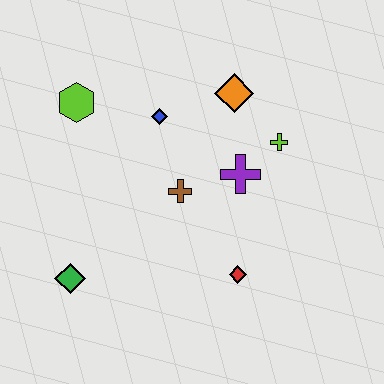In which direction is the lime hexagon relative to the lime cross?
The lime hexagon is to the left of the lime cross.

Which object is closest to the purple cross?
The lime cross is closest to the purple cross.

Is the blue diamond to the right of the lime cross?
No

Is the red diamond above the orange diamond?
No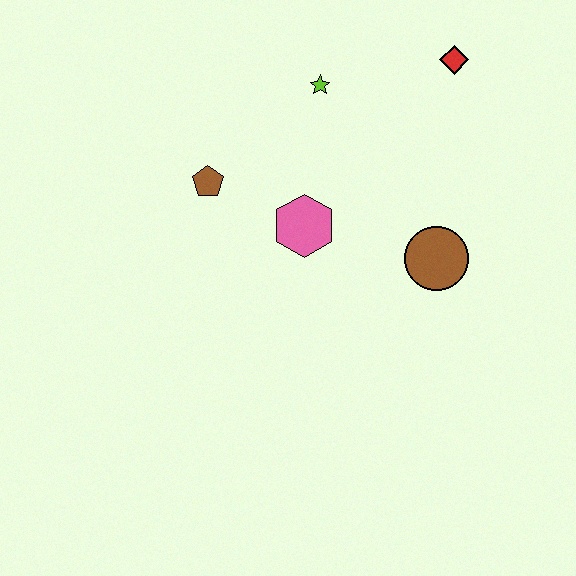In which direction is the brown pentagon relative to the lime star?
The brown pentagon is to the left of the lime star.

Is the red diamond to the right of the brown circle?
Yes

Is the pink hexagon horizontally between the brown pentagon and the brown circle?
Yes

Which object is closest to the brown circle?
The pink hexagon is closest to the brown circle.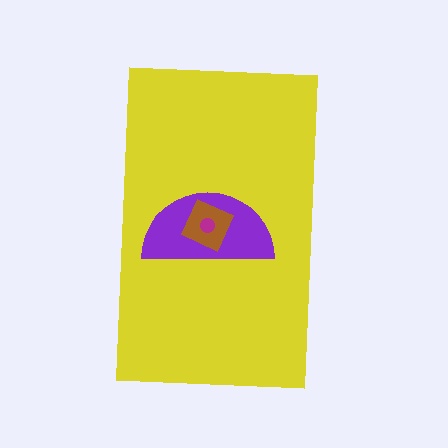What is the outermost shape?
The yellow rectangle.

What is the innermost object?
The magenta circle.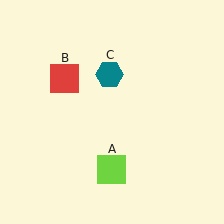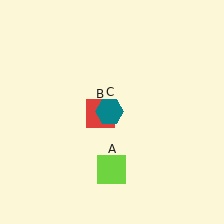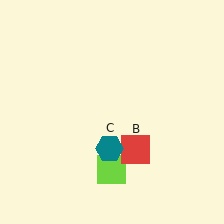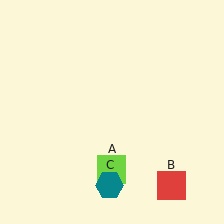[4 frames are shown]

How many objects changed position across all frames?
2 objects changed position: red square (object B), teal hexagon (object C).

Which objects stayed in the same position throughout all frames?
Lime square (object A) remained stationary.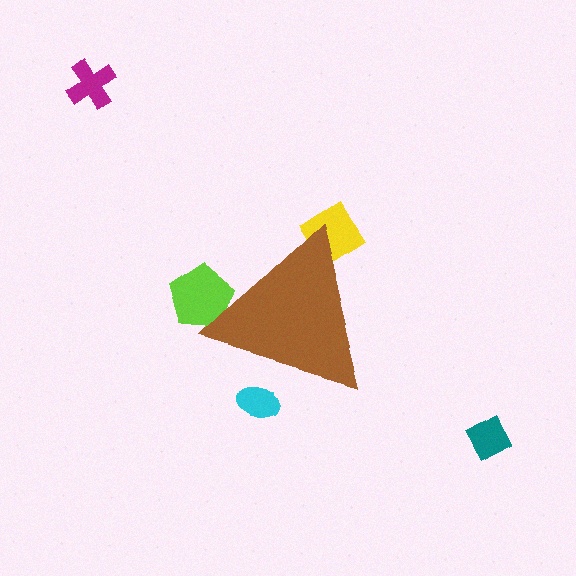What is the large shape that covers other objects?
A brown triangle.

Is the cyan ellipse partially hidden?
Yes, the cyan ellipse is partially hidden behind the brown triangle.